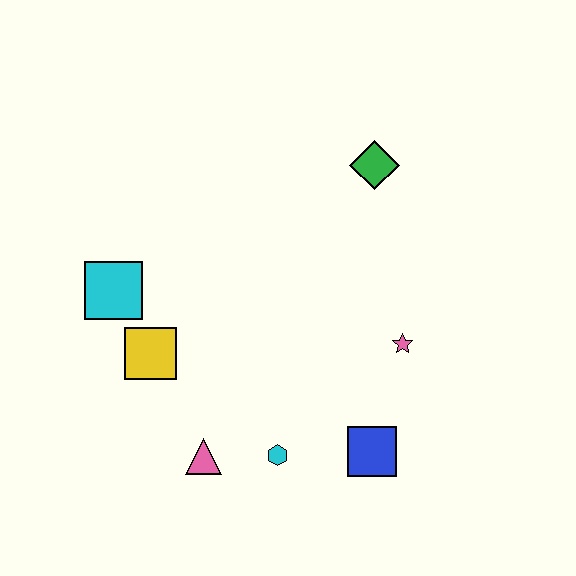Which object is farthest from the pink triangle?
The green diamond is farthest from the pink triangle.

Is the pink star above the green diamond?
No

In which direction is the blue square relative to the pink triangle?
The blue square is to the right of the pink triangle.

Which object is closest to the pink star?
The blue square is closest to the pink star.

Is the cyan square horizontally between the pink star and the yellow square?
No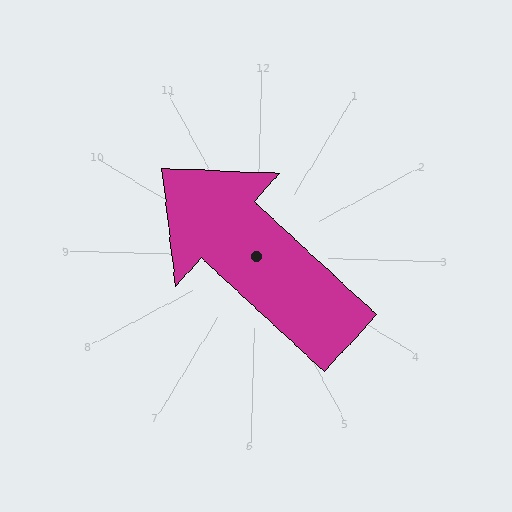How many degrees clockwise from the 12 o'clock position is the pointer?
Approximately 311 degrees.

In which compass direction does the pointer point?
Northwest.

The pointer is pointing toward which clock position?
Roughly 10 o'clock.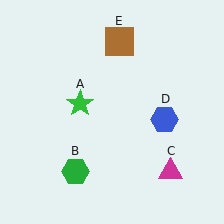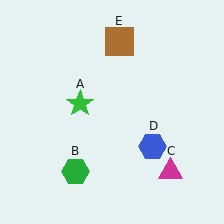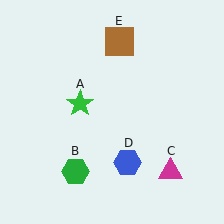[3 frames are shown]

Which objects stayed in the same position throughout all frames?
Green star (object A) and green hexagon (object B) and magenta triangle (object C) and brown square (object E) remained stationary.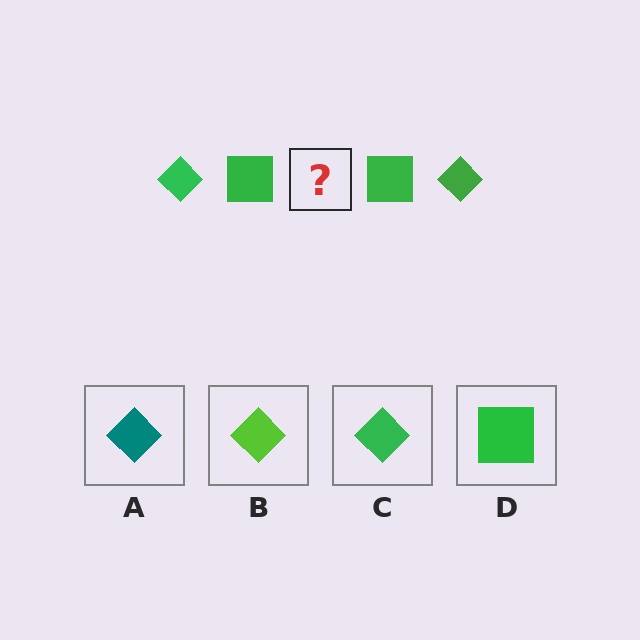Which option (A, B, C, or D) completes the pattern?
C.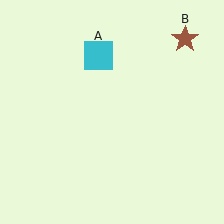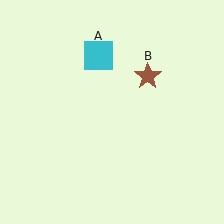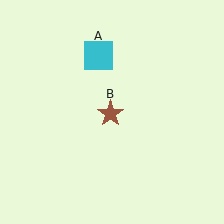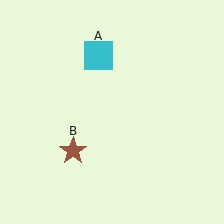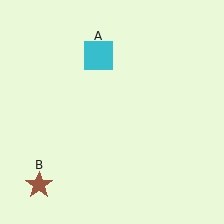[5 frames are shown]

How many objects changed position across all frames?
1 object changed position: brown star (object B).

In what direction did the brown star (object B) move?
The brown star (object B) moved down and to the left.